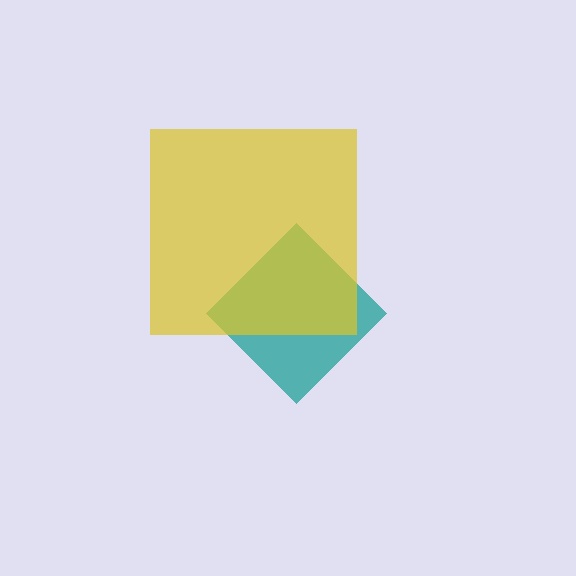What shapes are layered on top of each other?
The layered shapes are: a teal diamond, a yellow square.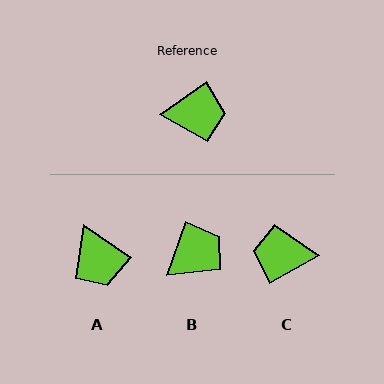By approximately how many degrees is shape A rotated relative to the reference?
Approximately 70 degrees clockwise.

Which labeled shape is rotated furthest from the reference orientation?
C, about 175 degrees away.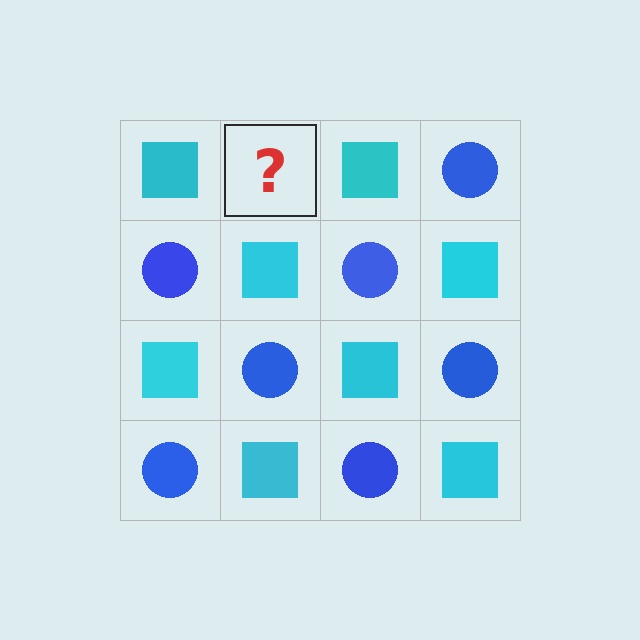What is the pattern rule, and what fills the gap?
The rule is that it alternates cyan square and blue circle in a checkerboard pattern. The gap should be filled with a blue circle.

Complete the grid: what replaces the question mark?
The question mark should be replaced with a blue circle.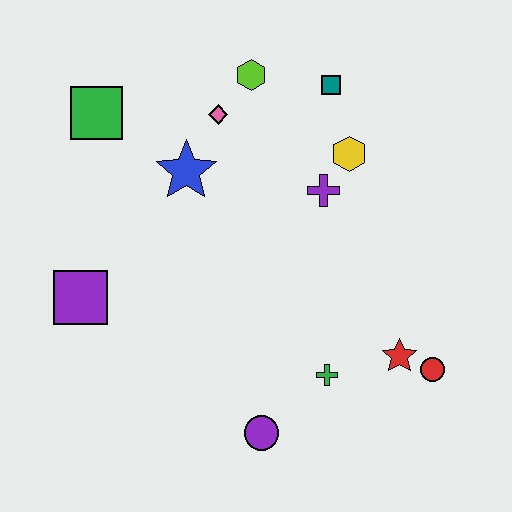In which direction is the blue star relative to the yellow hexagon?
The blue star is to the left of the yellow hexagon.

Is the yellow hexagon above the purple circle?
Yes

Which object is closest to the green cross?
The red star is closest to the green cross.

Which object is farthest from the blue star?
The red circle is farthest from the blue star.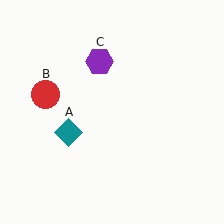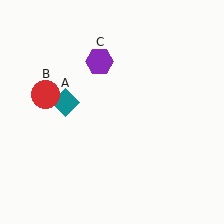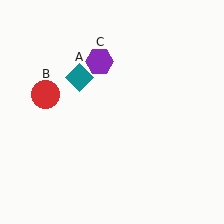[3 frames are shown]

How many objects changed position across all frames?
1 object changed position: teal diamond (object A).